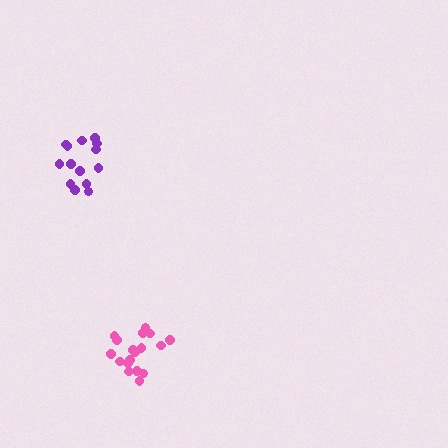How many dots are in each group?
Group 1: 18 dots, Group 2: 14 dots (32 total).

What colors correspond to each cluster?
The clusters are colored: pink, purple.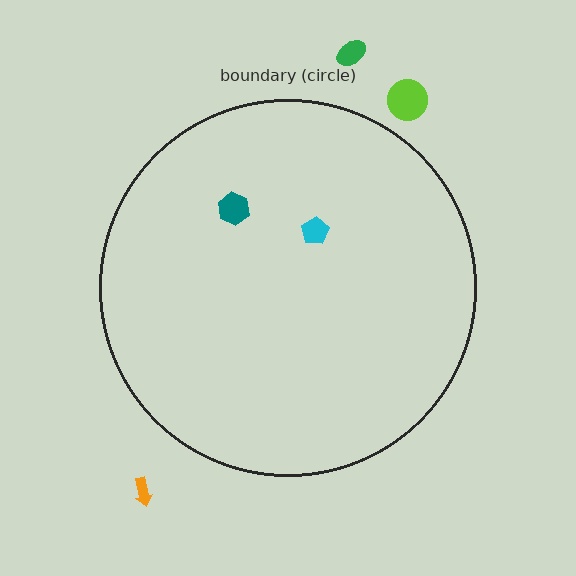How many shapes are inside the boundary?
2 inside, 3 outside.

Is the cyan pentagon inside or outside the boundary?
Inside.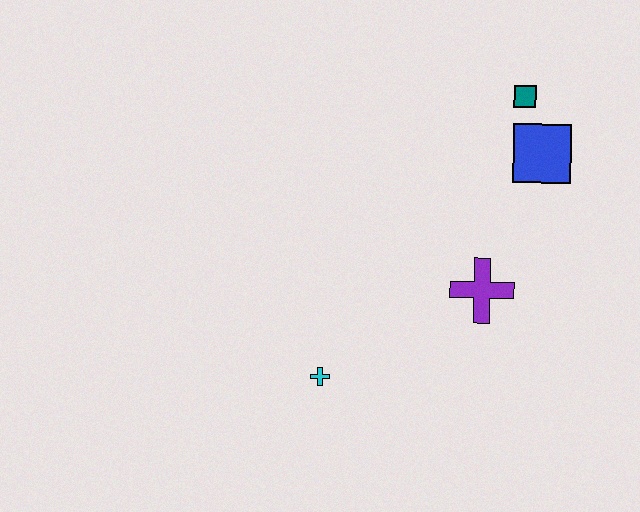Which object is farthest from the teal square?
The cyan cross is farthest from the teal square.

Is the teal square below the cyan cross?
No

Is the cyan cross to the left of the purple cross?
Yes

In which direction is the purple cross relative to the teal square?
The purple cross is below the teal square.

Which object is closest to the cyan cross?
The purple cross is closest to the cyan cross.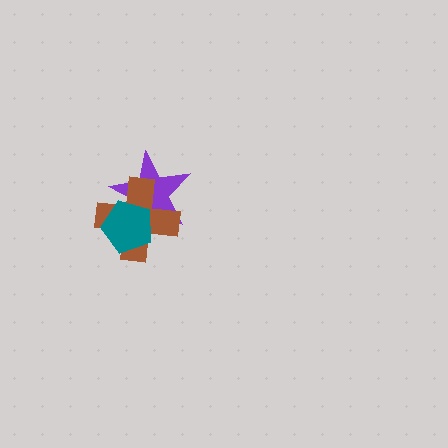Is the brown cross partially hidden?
Yes, it is partially covered by another shape.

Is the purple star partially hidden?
Yes, it is partially covered by another shape.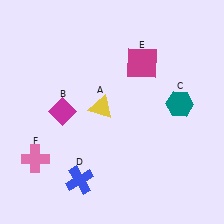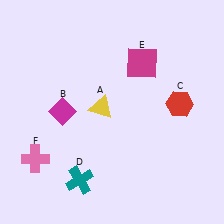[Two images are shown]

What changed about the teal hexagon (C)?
In Image 1, C is teal. In Image 2, it changed to red.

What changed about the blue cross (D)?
In Image 1, D is blue. In Image 2, it changed to teal.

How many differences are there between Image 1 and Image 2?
There are 2 differences between the two images.